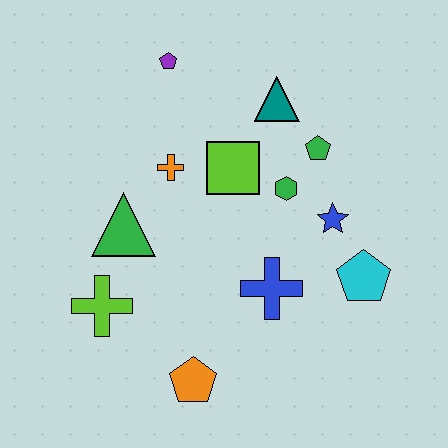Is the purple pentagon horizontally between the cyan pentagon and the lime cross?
Yes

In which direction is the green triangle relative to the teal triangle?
The green triangle is to the left of the teal triangle.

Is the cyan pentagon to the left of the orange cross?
No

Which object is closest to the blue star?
The green hexagon is closest to the blue star.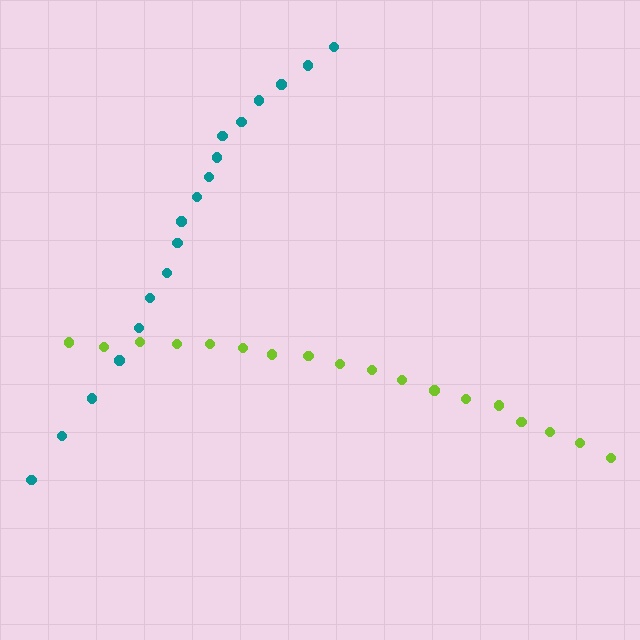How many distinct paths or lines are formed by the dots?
There are 2 distinct paths.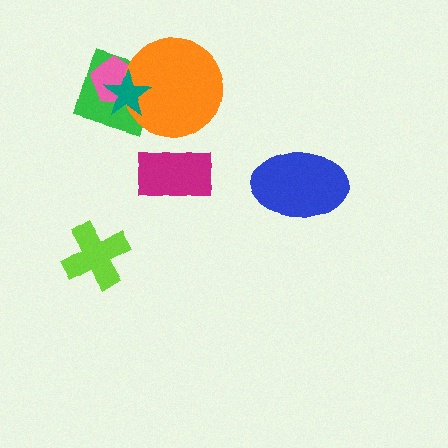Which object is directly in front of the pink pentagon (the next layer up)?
The orange circle is directly in front of the pink pentagon.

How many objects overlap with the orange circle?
3 objects overlap with the orange circle.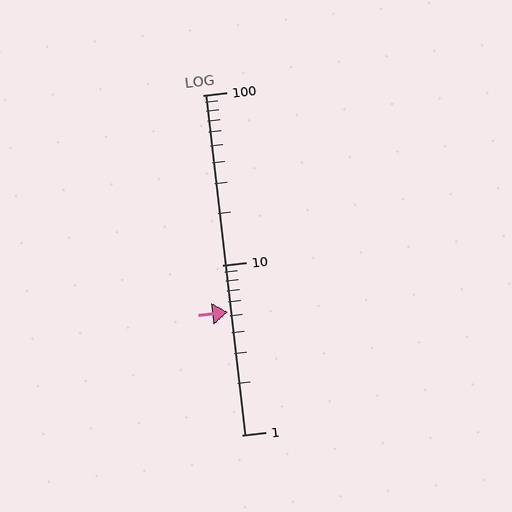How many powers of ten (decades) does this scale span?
The scale spans 2 decades, from 1 to 100.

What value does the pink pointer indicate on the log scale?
The pointer indicates approximately 5.3.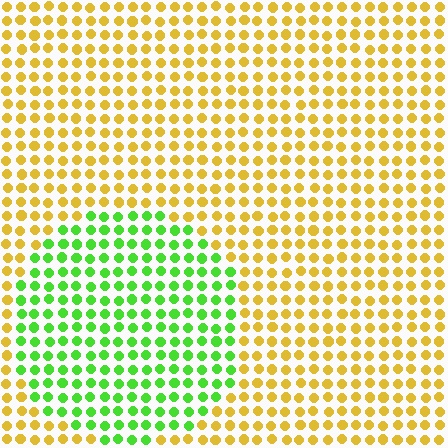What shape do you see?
I see a circle.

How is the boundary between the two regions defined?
The boundary is defined purely by a slight shift in hue (about 65 degrees). Spacing, size, and orientation are identical on both sides.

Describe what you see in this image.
The image is filled with small yellow elements in a uniform arrangement. A circle-shaped region is visible where the elements are tinted to a slightly different hue, forming a subtle color boundary.